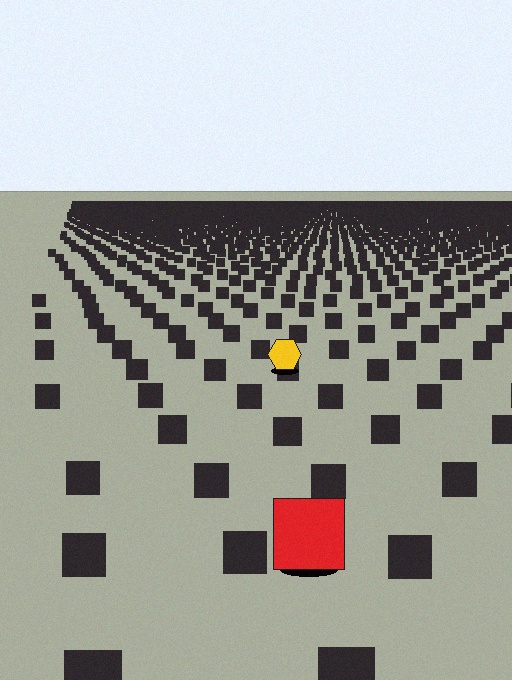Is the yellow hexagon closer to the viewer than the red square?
No. The red square is closer — you can tell from the texture gradient: the ground texture is coarser near it.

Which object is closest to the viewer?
The red square is closest. The texture marks near it are larger and more spread out.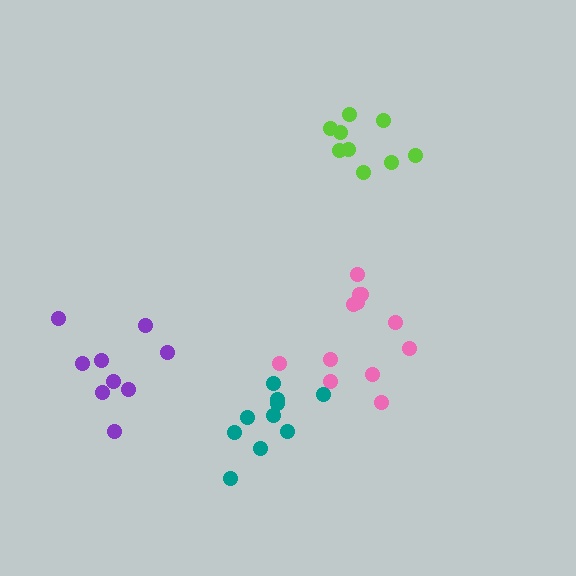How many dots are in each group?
Group 1: 10 dots, Group 2: 12 dots, Group 3: 9 dots, Group 4: 9 dots (40 total).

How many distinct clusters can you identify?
There are 4 distinct clusters.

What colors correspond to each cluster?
The clusters are colored: teal, pink, purple, lime.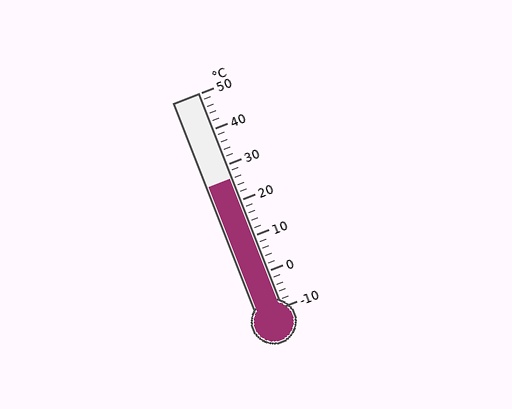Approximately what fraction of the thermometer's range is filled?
The thermometer is filled to approximately 60% of its range.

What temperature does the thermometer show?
The thermometer shows approximately 26°C.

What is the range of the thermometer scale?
The thermometer scale ranges from -10°C to 50°C.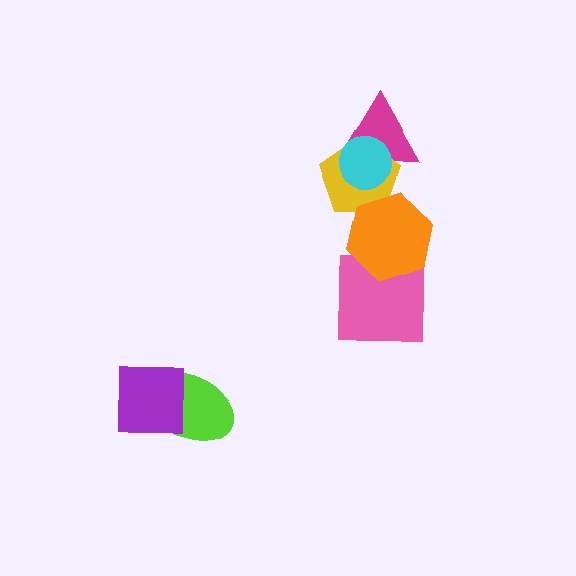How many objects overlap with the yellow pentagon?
3 objects overlap with the yellow pentagon.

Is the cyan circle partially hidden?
No, no other shape covers it.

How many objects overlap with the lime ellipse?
1 object overlaps with the lime ellipse.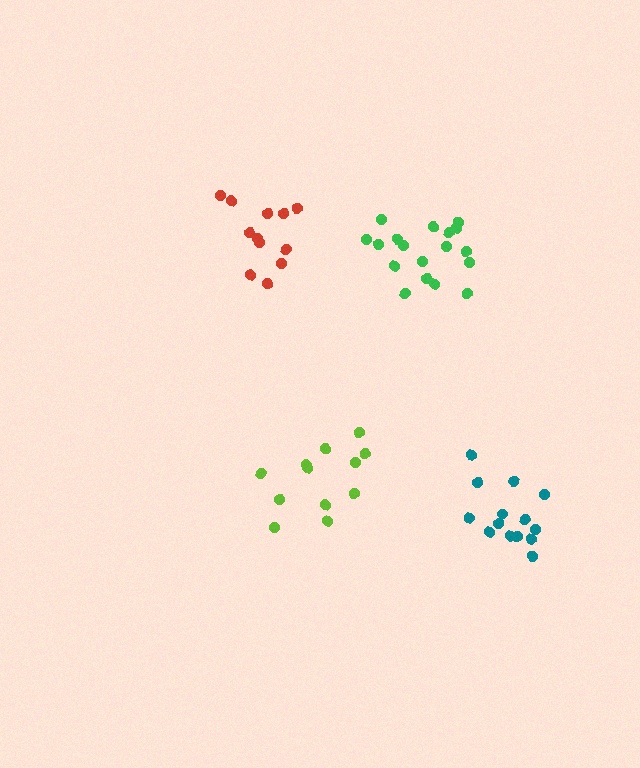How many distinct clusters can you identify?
There are 4 distinct clusters.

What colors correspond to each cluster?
The clusters are colored: teal, red, lime, green.